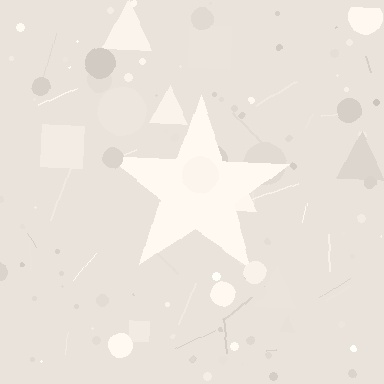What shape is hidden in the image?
A star is hidden in the image.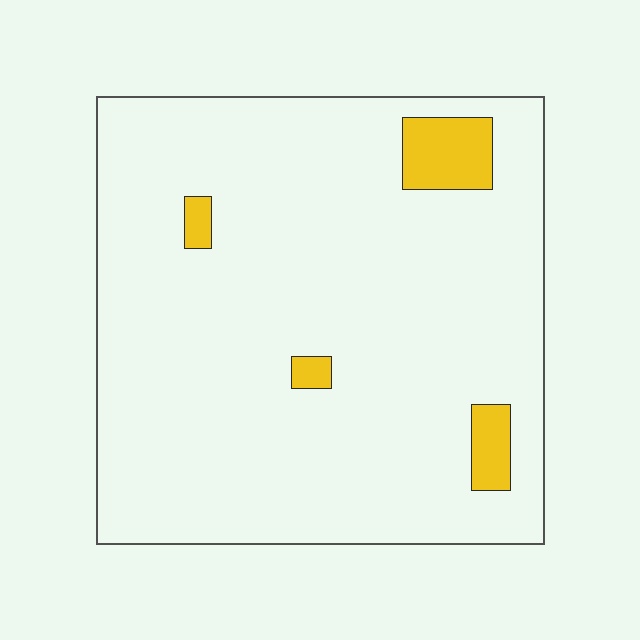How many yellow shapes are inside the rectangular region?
4.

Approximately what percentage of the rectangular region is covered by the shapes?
Approximately 5%.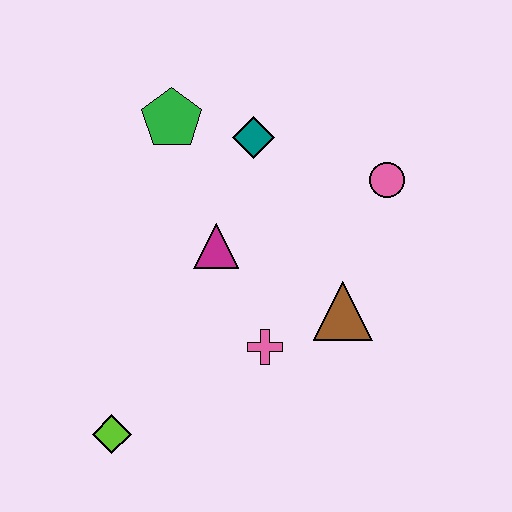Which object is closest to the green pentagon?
The teal diamond is closest to the green pentagon.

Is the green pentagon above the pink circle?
Yes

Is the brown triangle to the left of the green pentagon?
No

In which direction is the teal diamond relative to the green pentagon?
The teal diamond is to the right of the green pentagon.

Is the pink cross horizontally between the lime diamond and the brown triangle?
Yes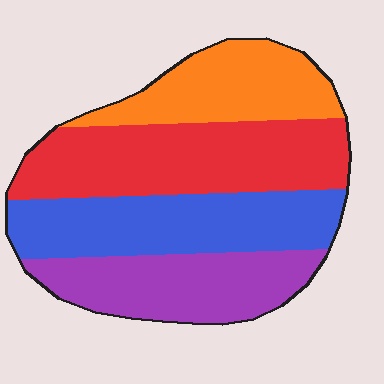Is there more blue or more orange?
Blue.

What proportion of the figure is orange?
Orange covers roughly 20% of the figure.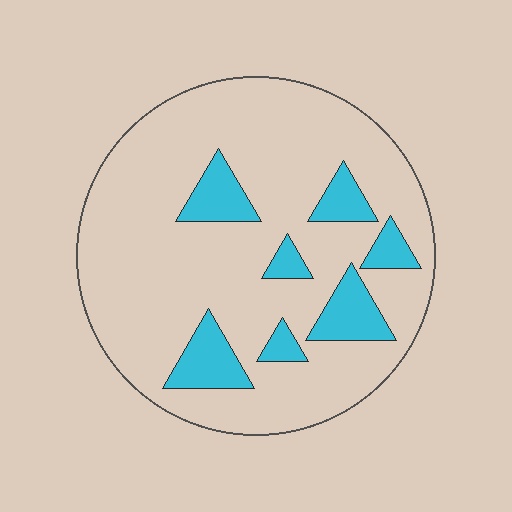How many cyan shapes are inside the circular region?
7.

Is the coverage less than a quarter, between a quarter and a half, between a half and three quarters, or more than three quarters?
Less than a quarter.